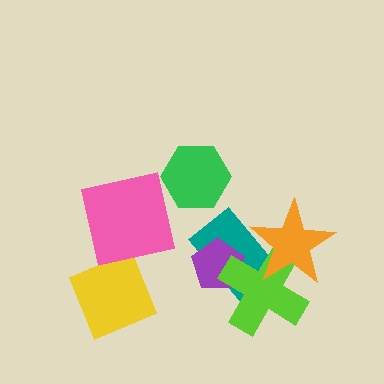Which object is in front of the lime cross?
The orange star is in front of the lime cross.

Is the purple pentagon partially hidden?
Yes, it is partially covered by another shape.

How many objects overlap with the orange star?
2 objects overlap with the orange star.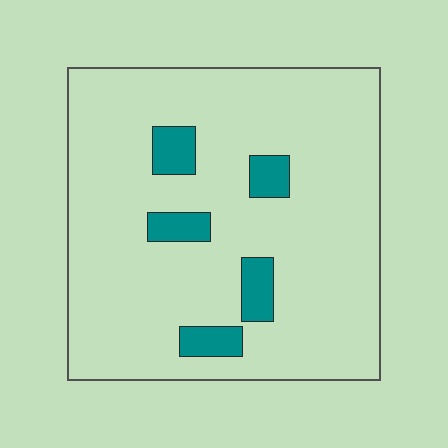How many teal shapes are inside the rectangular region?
5.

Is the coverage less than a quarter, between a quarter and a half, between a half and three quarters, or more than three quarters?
Less than a quarter.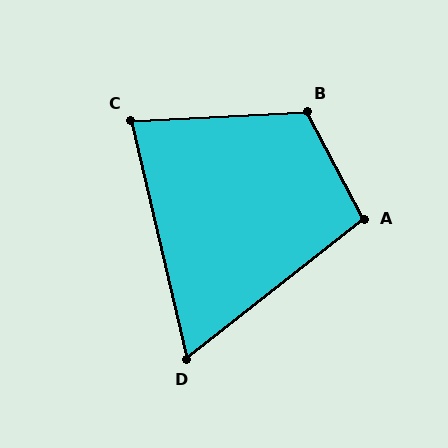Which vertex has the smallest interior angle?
D, at approximately 65 degrees.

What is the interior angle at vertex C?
Approximately 80 degrees (acute).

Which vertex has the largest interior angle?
B, at approximately 115 degrees.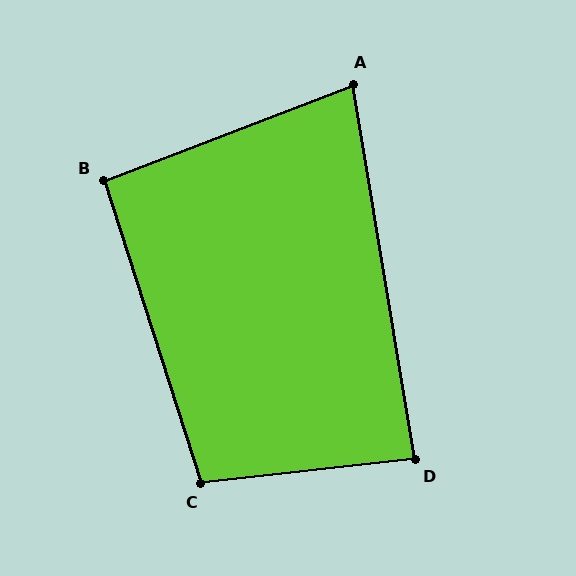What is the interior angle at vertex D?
Approximately 87 degrees (approximately right).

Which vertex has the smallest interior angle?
A, at approximately 78 degrees.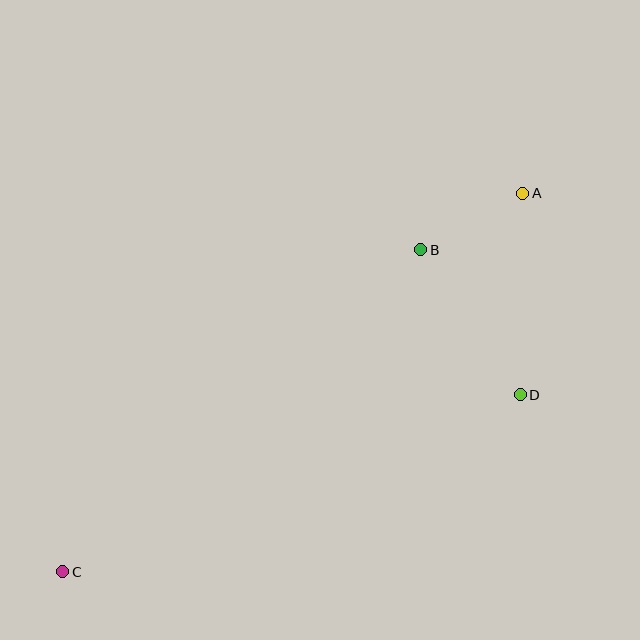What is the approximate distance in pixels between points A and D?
The distance between A and D is approximately 201 pixels.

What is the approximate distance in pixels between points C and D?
The distance between C and D is approximately 491 pixels.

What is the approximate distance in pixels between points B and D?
The distance between B and D is approximately 176 pixels.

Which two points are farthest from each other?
Points A and C are farthest from each other.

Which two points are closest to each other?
Points A and B are closest to each other.